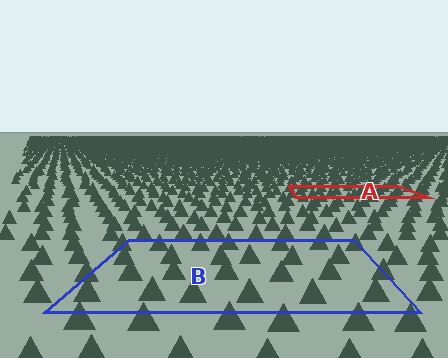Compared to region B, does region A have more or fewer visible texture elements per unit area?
Region A has more texture elements per unit area — they are packed more densely because it is farther away.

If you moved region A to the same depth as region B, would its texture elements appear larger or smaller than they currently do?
They would appear larger. At a closer depth, the same texture elements are projected at a bigger on-screen size.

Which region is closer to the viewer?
Region B is closer. The texture elements there are larger and more spread out.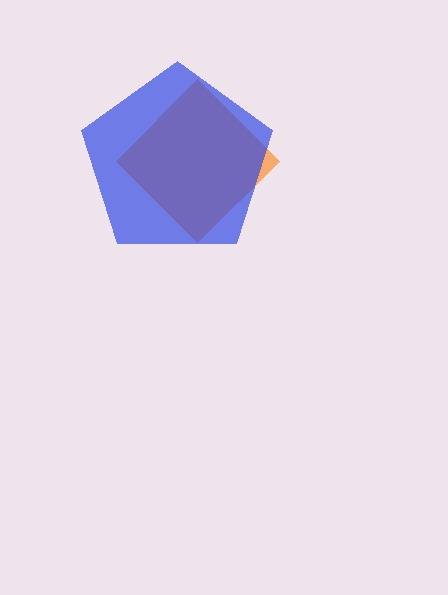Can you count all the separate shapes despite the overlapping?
Yes, there are 2 separate shapes.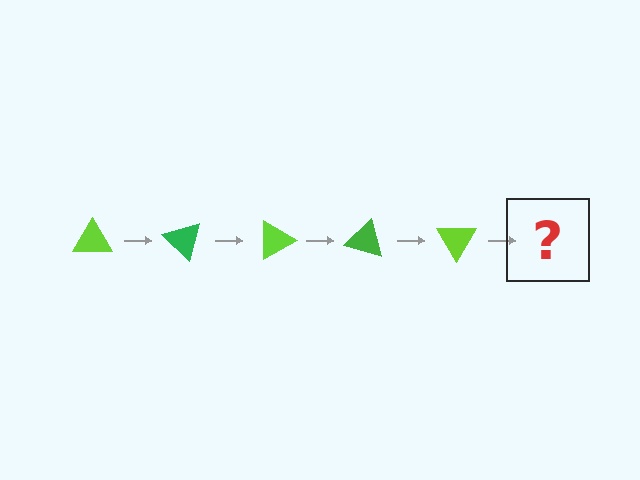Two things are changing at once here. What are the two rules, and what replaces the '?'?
The two rules are that it rotates 45 degrees each step and the color cycles through lime and green. The '?' should be a green triangle, rotated 225 degrees from the start.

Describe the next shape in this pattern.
It should be a green triangle, rotated 225 degrees from the start.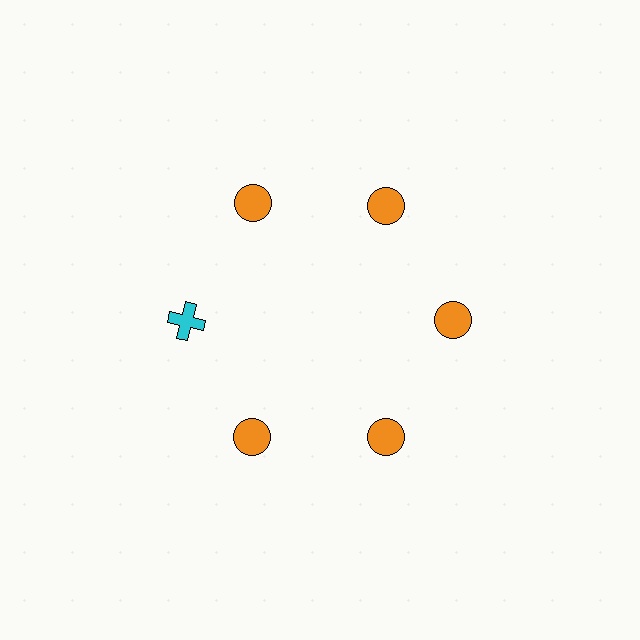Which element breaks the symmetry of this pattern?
The cyan cross at roughly the 9 o'clock position breaks the symmetry. All other shapes are orange circles.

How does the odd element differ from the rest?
It differs in both color (cyan instead of orange) and shape (cross instead of circle).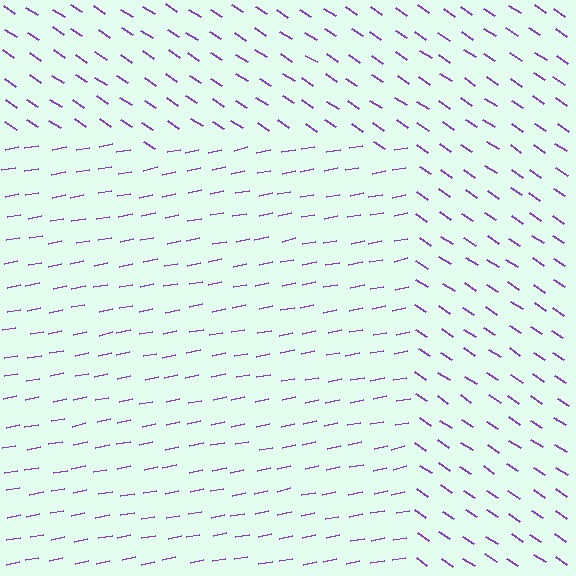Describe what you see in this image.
The image is filled with small purple line segments. A rectangle region in the image has lines oriented differently from the surrounding lines, creating a visible texture boundary.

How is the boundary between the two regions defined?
The boundary is defined purely by a change in line orientation (approximately 45 degrees difference). All lines are the same color and thickness.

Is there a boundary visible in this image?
Yes, there is a texture boundary formed by a change in line orientation.